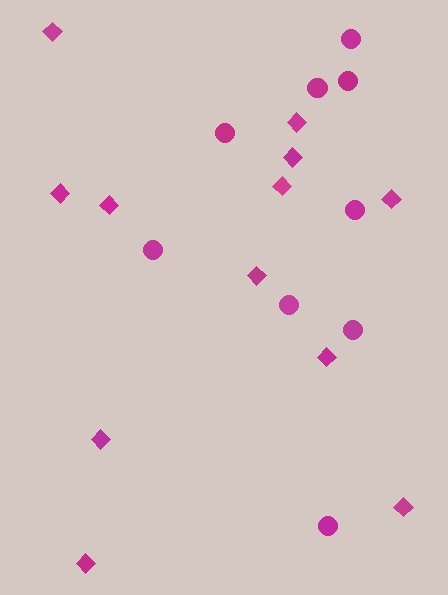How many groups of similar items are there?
There are 2 groups: one group of circles (9) and one group of diamonds (12).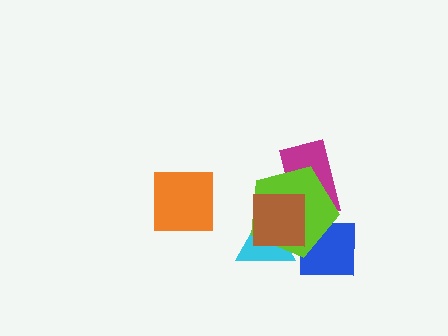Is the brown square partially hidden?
No, no other shape covers it.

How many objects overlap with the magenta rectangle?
2 objects overlap with the magenta rectangle.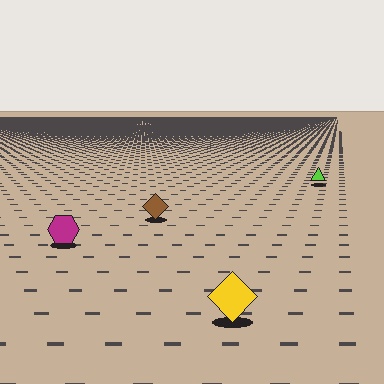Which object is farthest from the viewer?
The lime triangle is farthest from the viewer. It appears smaller and the ground texture around it is denser.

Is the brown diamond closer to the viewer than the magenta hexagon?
No. The magenta hexagon is closer — you can tell from the texture gradient: the ground texture is coarser near it.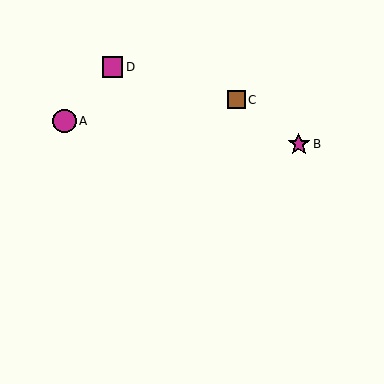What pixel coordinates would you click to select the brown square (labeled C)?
Click at (236, 100) to select the brown square C.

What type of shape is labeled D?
Shape D is a magenta square.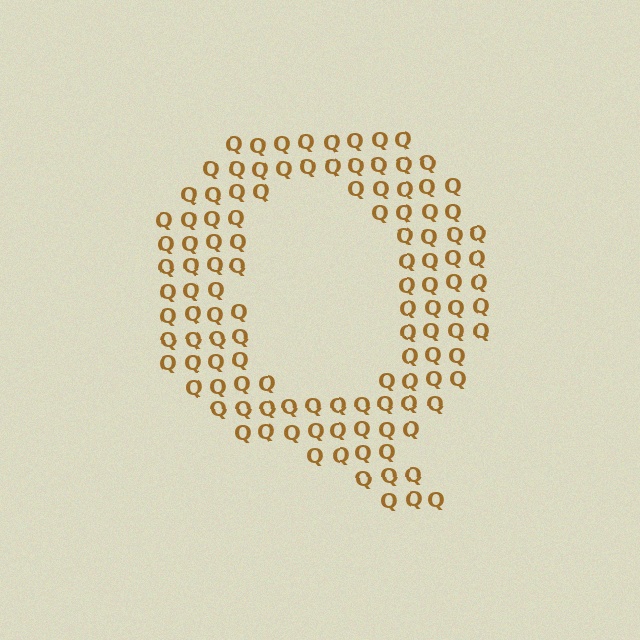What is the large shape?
The large shape is the letter Q.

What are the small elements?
The small elements are letter Q's.